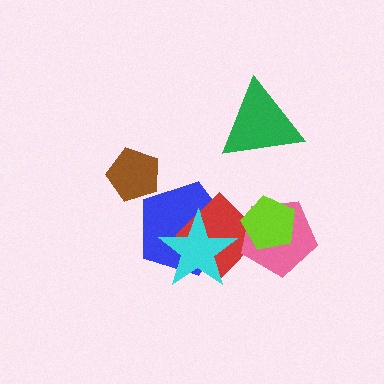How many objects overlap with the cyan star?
2 objects overlap with the cyan star.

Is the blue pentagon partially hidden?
Yes, it is partially covered by another shape.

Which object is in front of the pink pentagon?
The lime pentagon is in front of the pink pentagon.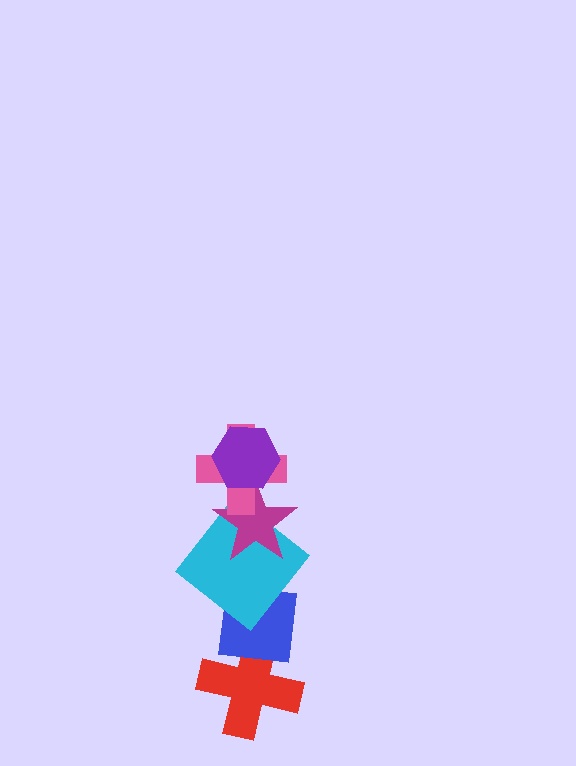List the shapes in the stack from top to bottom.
From top to bottom: the purple hexagon, the pink cross, the magenta star, the cyan diamond, the blue square, the red cross.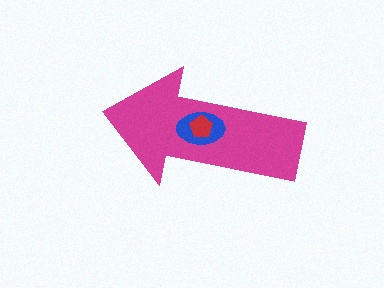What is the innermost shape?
The red pentagon.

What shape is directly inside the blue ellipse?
The red pentagon.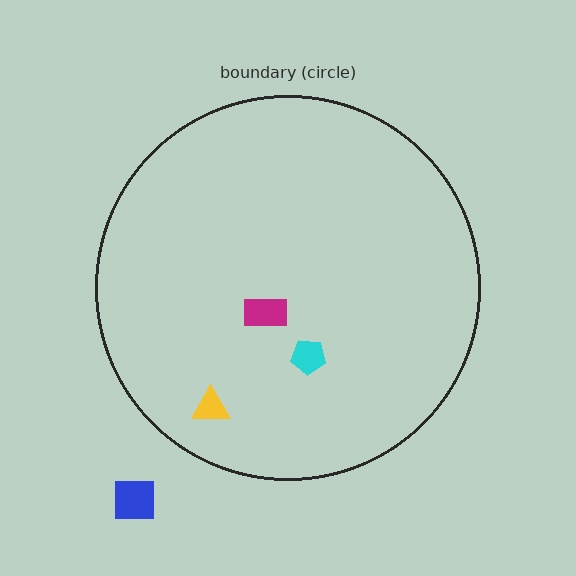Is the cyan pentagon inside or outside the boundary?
Inside.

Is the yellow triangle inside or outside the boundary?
Inside.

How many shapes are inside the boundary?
3 inside, 1 outside.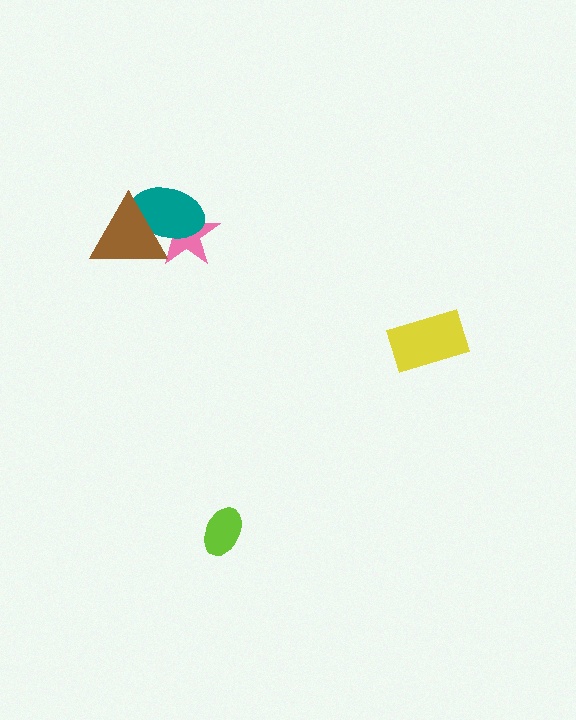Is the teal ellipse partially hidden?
Yes, it is partially covered by another shape.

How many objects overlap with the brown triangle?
2 objects overlap with the brown triangle.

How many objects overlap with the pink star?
2 objects overlap with the pink star.